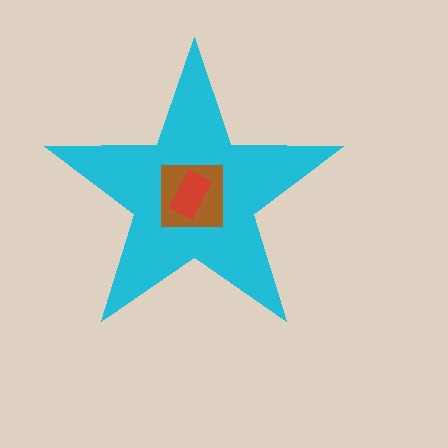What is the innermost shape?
The red rectangle.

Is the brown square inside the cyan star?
Yes.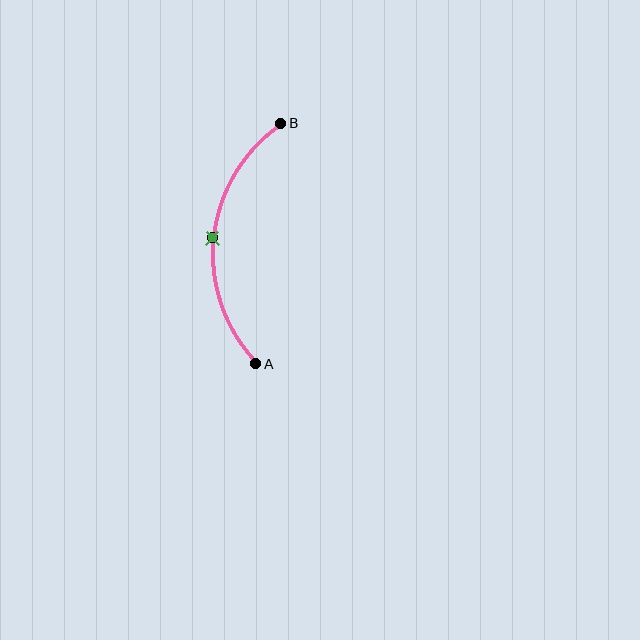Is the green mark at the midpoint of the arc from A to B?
Yes. The green mark lies on the arc at equal arc-length from both A and B — it is the arc midpoint.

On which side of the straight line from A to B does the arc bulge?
The arc bulges to the left of the straight line connecting A and B.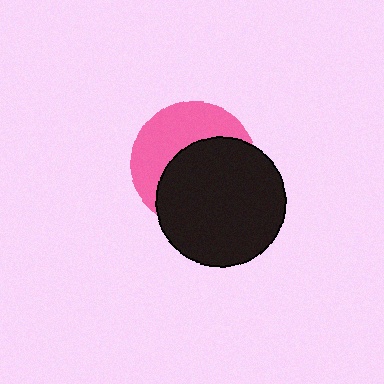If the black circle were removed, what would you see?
You would see the complete pink circle.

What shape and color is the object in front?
The object in front is a black circle.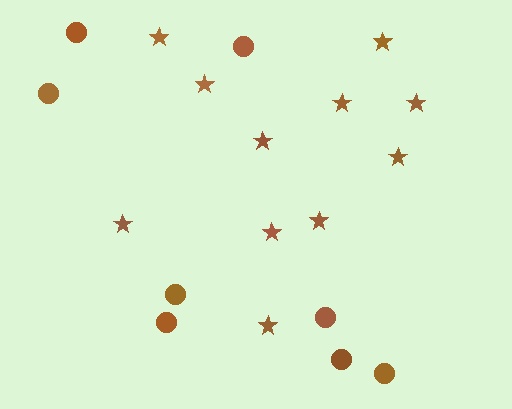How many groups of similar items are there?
There are 2 groups: one group of circles (8) and one group of stars (11).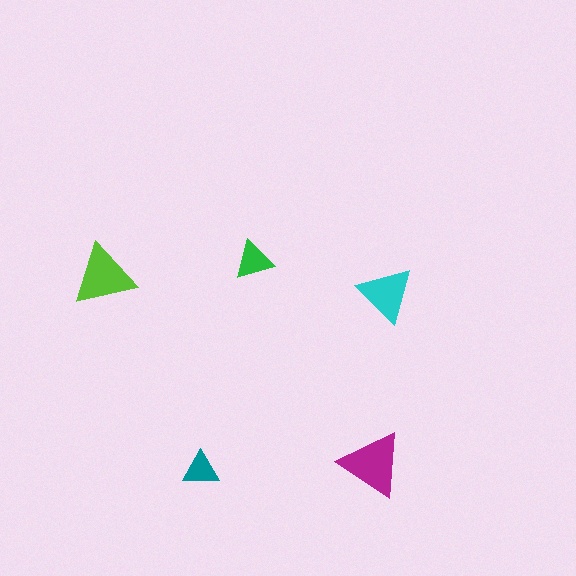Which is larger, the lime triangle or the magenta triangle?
The magenta one.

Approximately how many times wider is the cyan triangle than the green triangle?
About 1.5 times wider.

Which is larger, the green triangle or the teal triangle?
The green one.